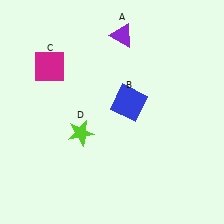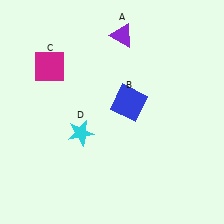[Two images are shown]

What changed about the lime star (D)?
In Image 1, D is lime. In Image 2, it changed to cyan.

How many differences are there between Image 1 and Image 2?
There is 1 difference between the two images.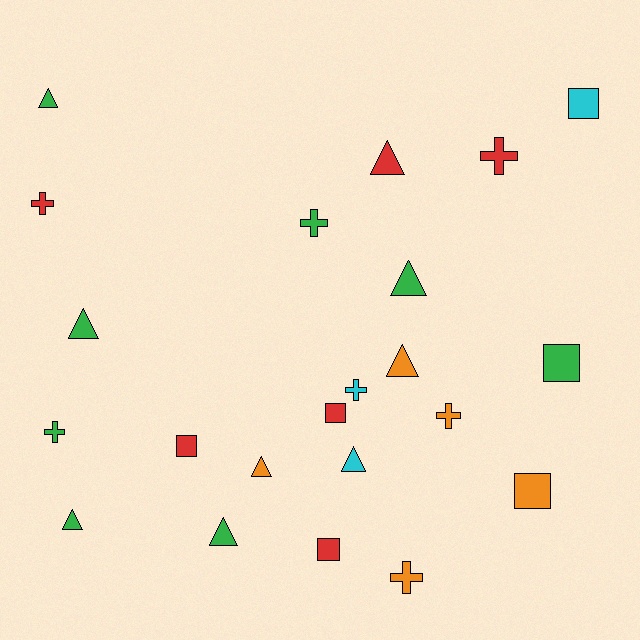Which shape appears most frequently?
Triangle, with 9 objects.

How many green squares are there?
There is 1 green square.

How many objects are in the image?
There are 22 objects.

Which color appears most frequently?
Green, with 8 objects.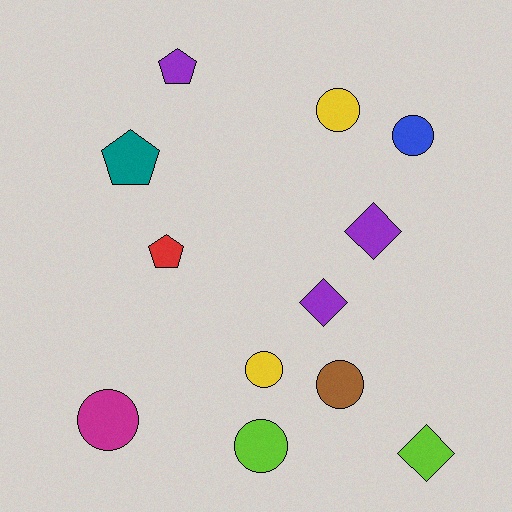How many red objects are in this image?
There is 1 red object.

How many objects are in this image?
There are 12 objects.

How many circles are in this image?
There are 6 circles.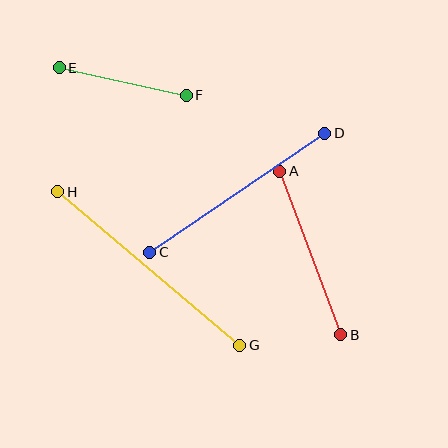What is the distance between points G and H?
The distance is approximately 238 pixels.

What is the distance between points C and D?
The distance is approximately 212 pixels.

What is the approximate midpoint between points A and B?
The midpoint is at approximately (310, 253) pixels.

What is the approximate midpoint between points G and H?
The midpoint is at approximately (149, 269) pixels.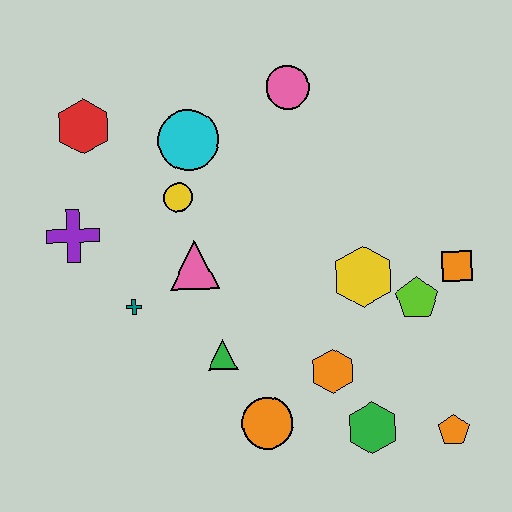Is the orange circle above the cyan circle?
No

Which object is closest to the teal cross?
The pink triangle is closest to the teal cross.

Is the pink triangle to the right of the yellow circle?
Yes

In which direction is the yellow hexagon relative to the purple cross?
The yellow hexagon is to the right of the purple cross.